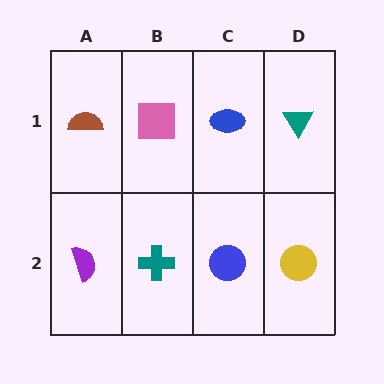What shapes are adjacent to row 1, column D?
A yellow circle (row 2, column D), a blue ellipse (row 1, column C).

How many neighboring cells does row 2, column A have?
2.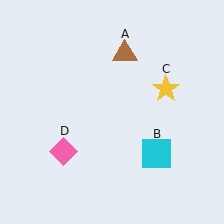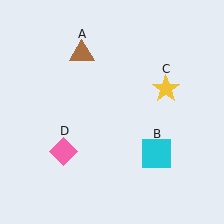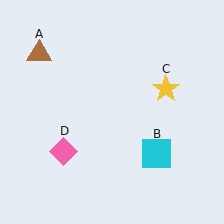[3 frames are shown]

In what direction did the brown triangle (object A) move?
The brown triangle (object A) moved left.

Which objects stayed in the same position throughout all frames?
Cyan square (object B) and yellow star (object C) and pink diamond (object D) remained stationary.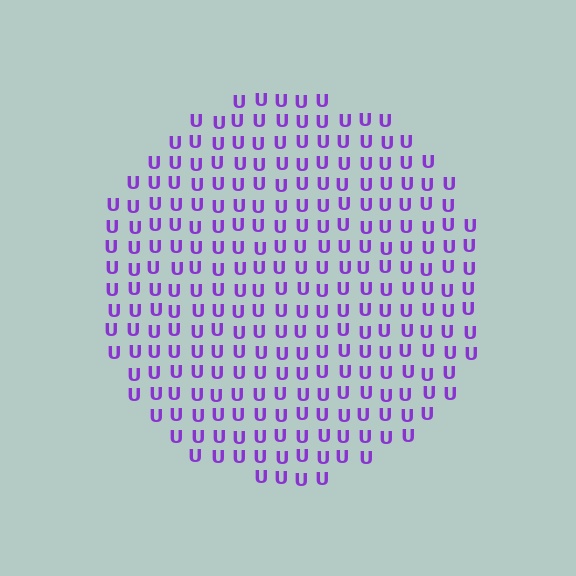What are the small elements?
The small elements are letter U's.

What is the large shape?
The large shape is a circle.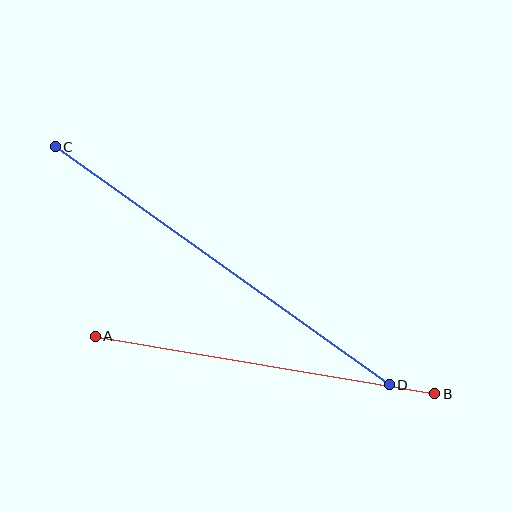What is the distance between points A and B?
The distance is approximately 344 pixels.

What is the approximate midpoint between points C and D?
The midpoint is at approximately (222, 266) pixels.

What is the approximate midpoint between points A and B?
The midpoint is at approximately (265, 365) pixels.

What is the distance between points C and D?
The distance is approximately 410 pixels.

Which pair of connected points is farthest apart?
Points C and D are farthest apart.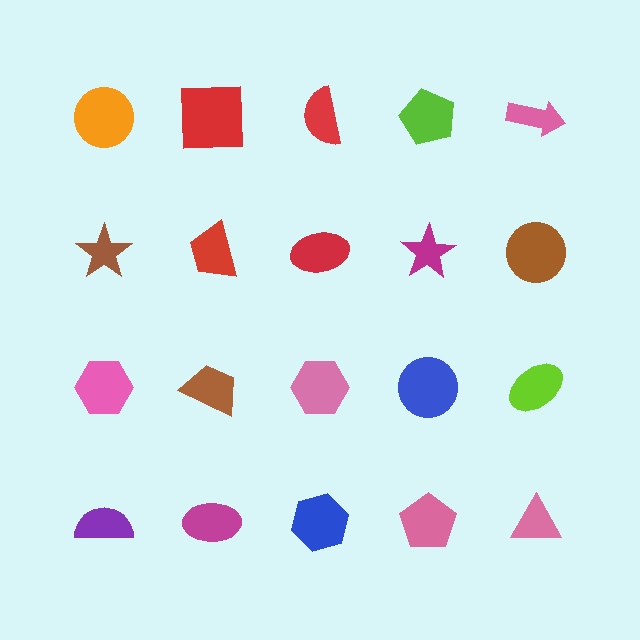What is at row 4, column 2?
A magenta ellipse.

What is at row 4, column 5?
A pink triangle.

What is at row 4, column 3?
A blue hexagon.